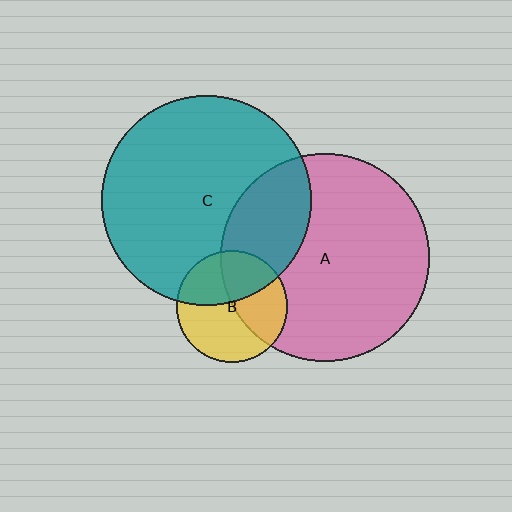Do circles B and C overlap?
Yes.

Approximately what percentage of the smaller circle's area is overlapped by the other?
Approximately 40%.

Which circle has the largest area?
Circle C (teal).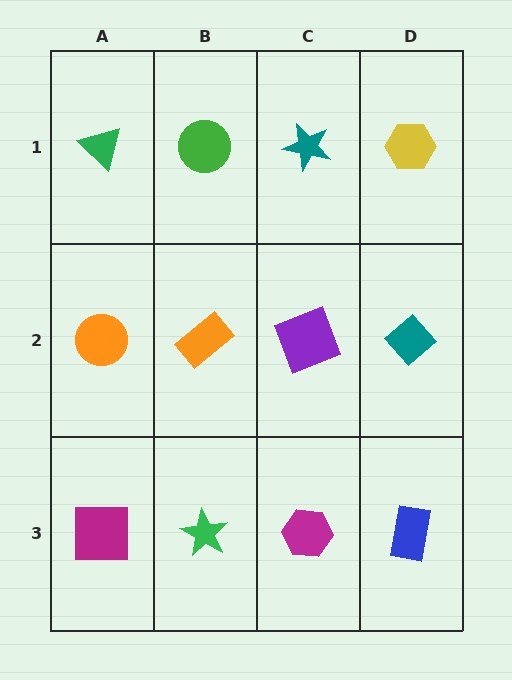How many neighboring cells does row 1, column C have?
3.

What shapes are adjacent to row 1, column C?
A purple square (row 2, column C), a green circle (row 1, column B), a yellow hexagon (row 1, column D).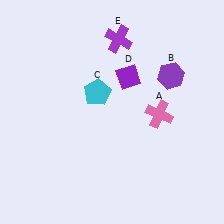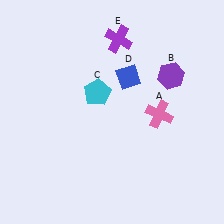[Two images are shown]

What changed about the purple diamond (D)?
In Image 1, D is purple. In Image 2, it changed to blue.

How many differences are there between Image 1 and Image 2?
There is 1 difference between the two images.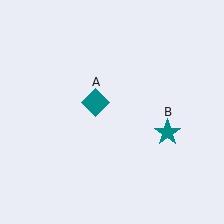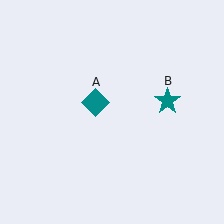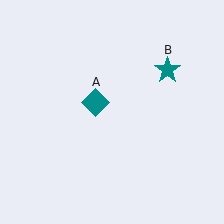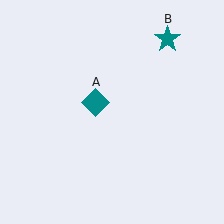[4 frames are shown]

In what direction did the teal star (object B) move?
The teal star (object B) moved up.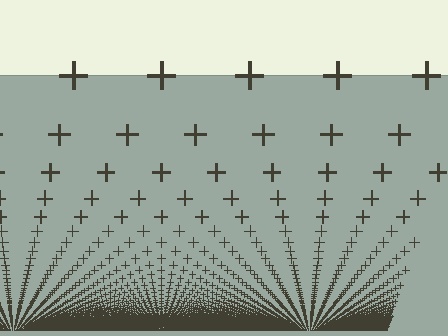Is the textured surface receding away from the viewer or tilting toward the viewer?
The surface appears to tilt toward the viewer. Texture elements get larger and sparser toward the top.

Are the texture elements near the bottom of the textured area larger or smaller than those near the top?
Smaller. The gradient is inverted — elements near the bottom are smaller and denser.